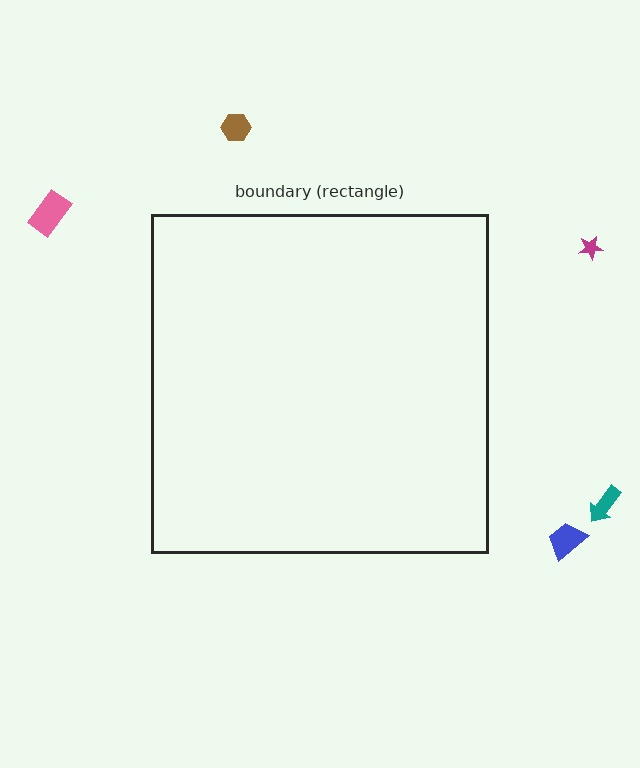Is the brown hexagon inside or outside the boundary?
Outside.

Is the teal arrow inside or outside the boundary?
Outside.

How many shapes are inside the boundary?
0 inside, 5 outside.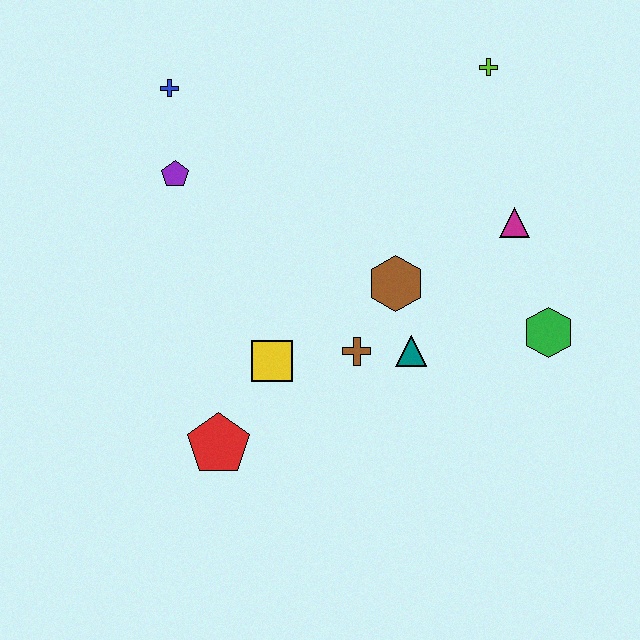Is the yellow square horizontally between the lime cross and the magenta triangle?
No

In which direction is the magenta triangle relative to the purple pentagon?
The magenta triangle is to the right of the purple pentagon.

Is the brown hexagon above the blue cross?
No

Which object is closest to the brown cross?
The teal triangle is closest to the brown cross.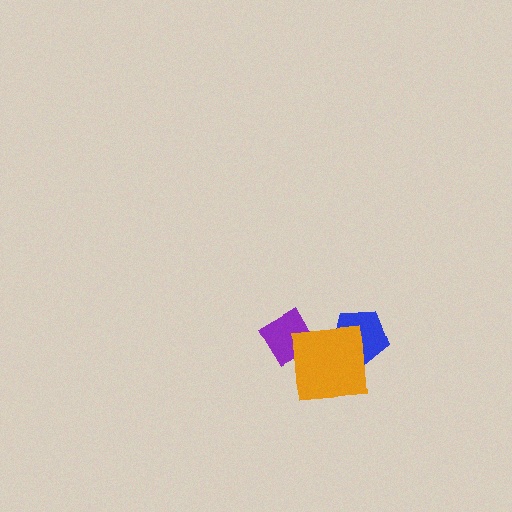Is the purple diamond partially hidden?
Yes, it is partially covered by another shape.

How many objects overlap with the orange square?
2 objects overlap with the orange square.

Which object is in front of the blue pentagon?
The orange square is in front of the blue pentagon.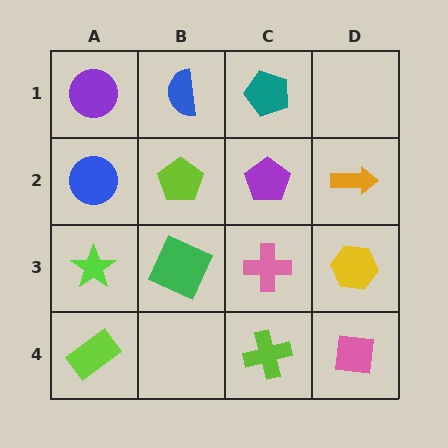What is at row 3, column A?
A lime star.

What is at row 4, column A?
A lime rectangle.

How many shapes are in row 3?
4 shapes.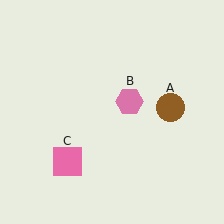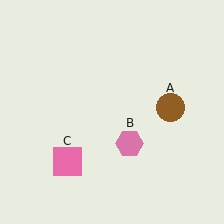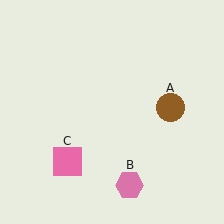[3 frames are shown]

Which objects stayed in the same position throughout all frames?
Brown circle (object A) and pink square (object C) remained stationary.